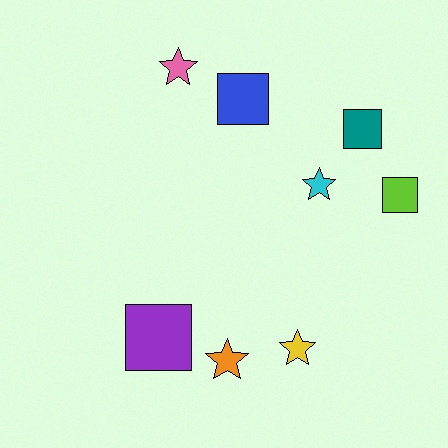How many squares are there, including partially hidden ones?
There are 4 squares.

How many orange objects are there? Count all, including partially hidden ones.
There is 1 orange object.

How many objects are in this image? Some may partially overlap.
There are 8 objects.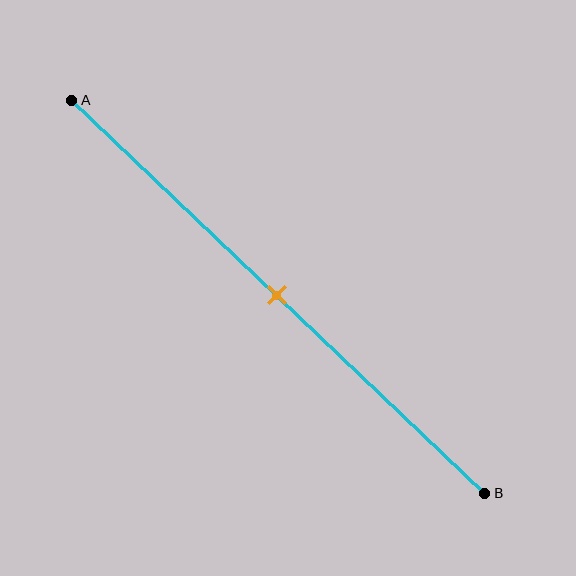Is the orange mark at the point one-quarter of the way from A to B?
No, the mark is at about 50% from A, not at the 25% one-quarter point.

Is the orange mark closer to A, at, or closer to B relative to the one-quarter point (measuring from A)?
The orange mark is closer to point B than the one-quarter point of segment AB.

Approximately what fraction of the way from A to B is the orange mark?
The orange mark is approximately 50% of the way from A to B.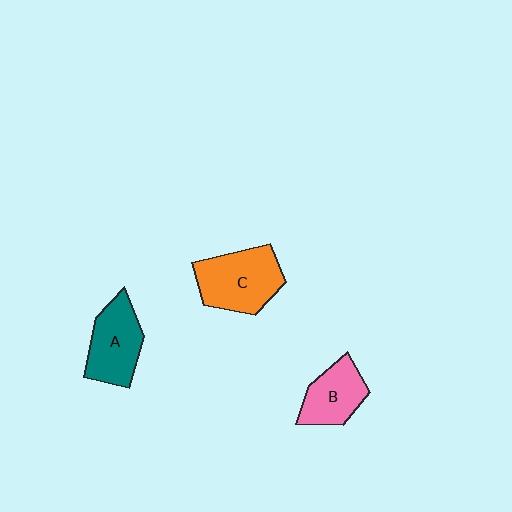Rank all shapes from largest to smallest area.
From largest to smallest: C (orange), A (teal), B (pink).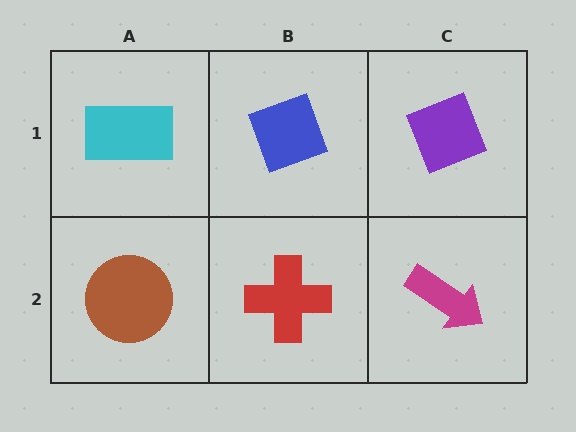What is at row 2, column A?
A brown circle.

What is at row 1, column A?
A cyan rectangle.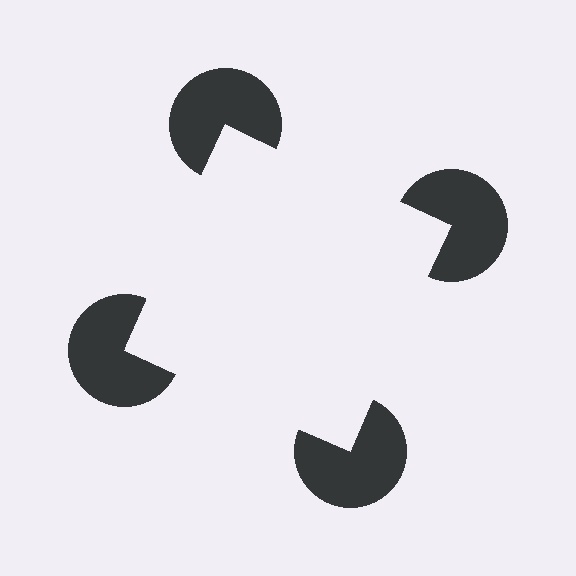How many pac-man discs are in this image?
There are 4 — one at each vertex of the illusory square.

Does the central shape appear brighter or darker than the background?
It typically appears slightly brighter than the background, even though no actual brightness change is drawn.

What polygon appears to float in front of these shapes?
An illusory square — its edges are inferred from the aligned wedge cuts in the pac-man discs, not physically drawn.